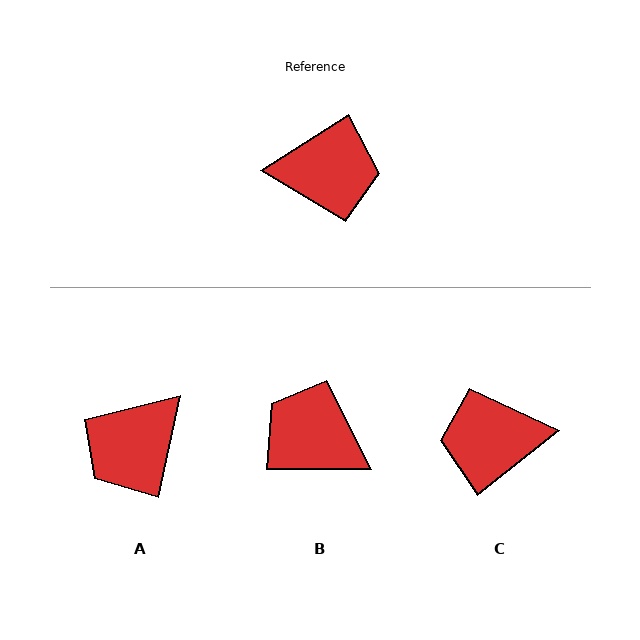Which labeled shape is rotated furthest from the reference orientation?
C, about 174 degrees away.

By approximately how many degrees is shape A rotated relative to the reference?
Approximately 135 degrees clockwise.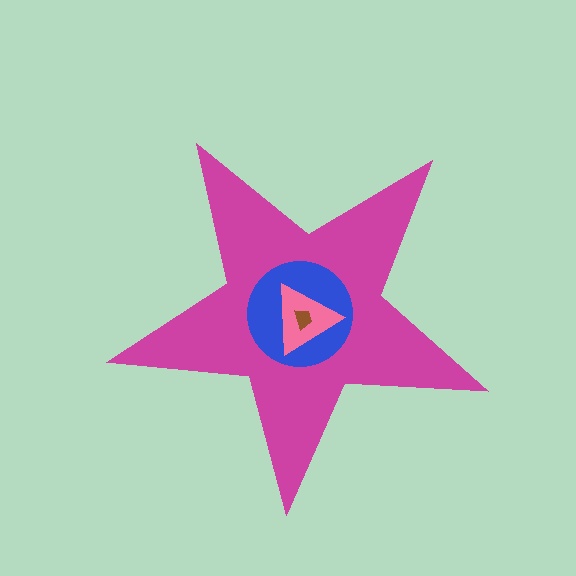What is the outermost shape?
The magenta star.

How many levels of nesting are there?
4.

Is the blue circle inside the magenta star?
Yes.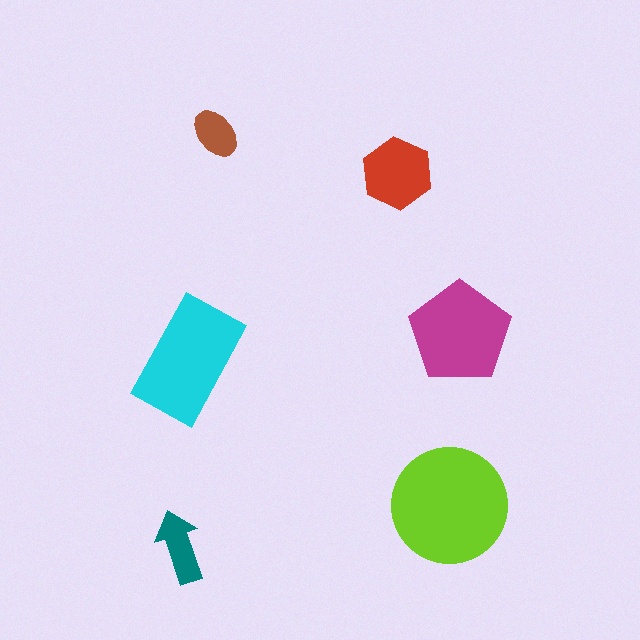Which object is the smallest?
The brown ellipse.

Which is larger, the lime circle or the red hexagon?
The lime circle.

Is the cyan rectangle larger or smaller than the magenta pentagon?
Larger.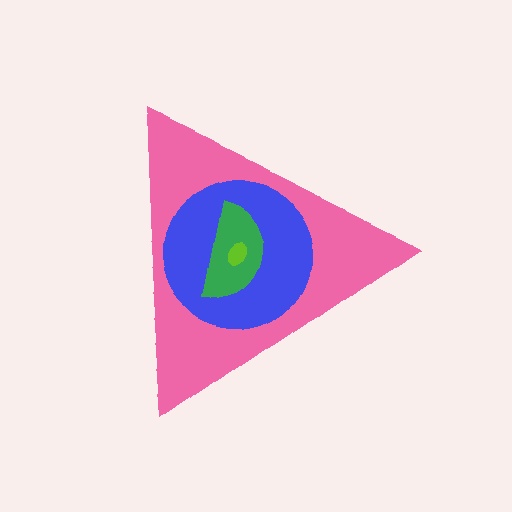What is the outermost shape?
The pink triangle.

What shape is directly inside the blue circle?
The green semicircle.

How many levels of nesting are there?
4.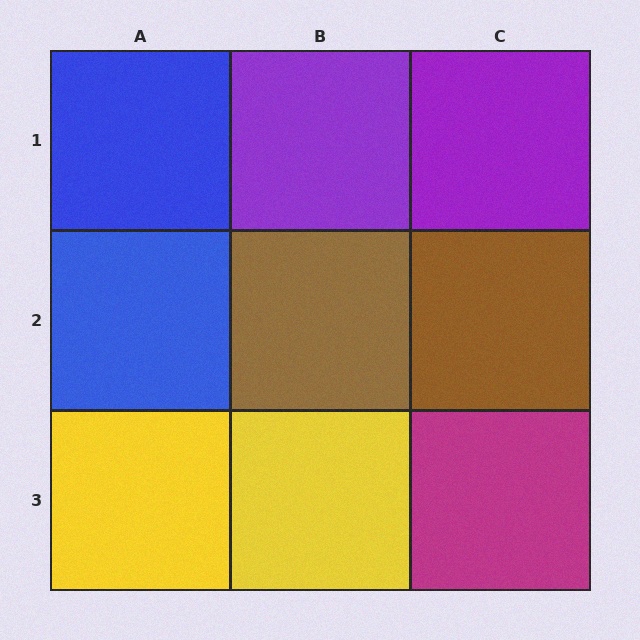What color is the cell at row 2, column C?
Brown.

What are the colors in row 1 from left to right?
Blue, purple, purple.